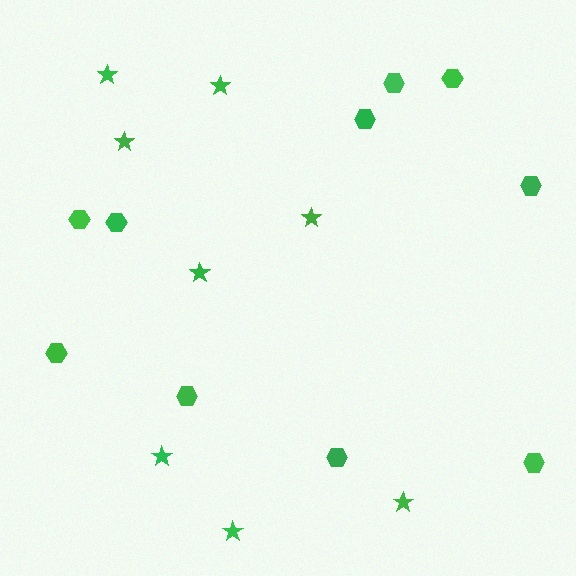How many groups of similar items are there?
There are 2 groups: one group of hexagons (10) and one group of stars (8).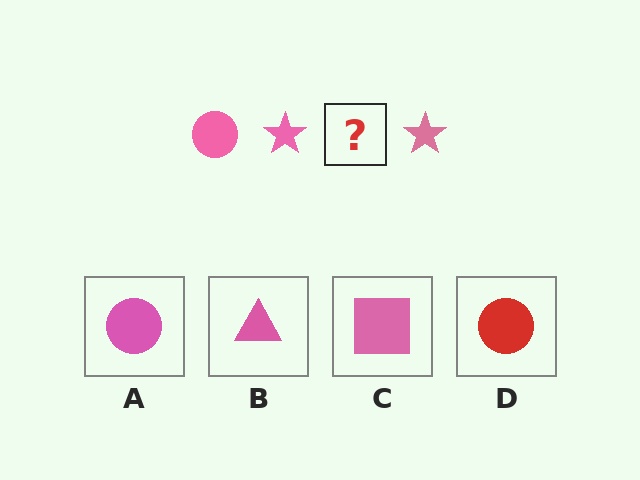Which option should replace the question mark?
Option A.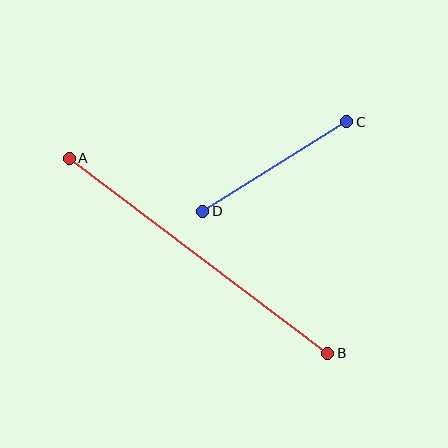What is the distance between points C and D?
The distance is approximately 169 pixels.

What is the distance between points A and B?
The distance is approximately 324 pixels.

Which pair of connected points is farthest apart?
Points A and B are farthest apart.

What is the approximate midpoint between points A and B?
The midpoint is at approximately (199, 256) pixels.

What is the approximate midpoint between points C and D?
The midpoint is at approximately (275, 166) pixels.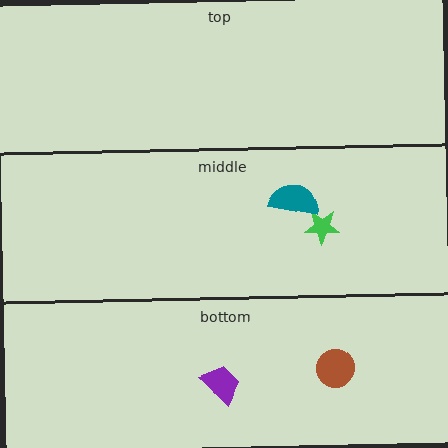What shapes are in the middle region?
The green star, the teal semicircle.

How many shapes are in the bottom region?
2.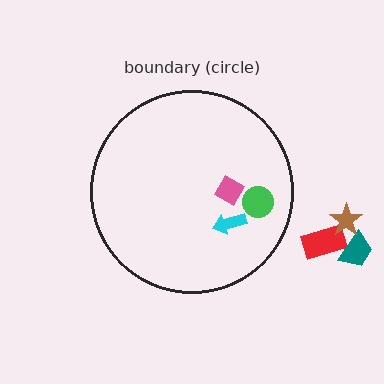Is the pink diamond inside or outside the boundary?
Inside.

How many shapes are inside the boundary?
3 inside, 3 outside.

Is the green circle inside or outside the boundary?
Inside.